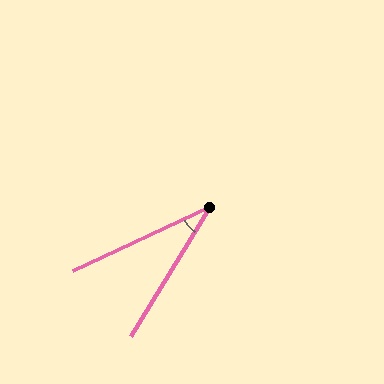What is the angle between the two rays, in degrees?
Approximately 34 degrees.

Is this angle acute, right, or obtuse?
It is acute.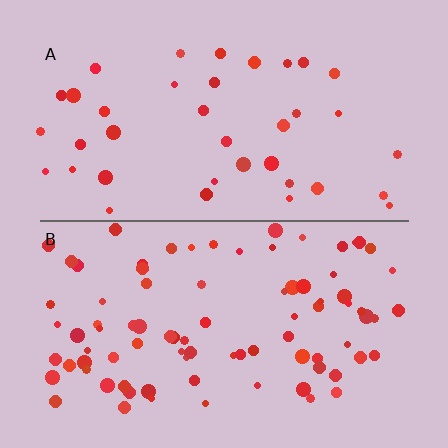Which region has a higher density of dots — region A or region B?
B (the bottom).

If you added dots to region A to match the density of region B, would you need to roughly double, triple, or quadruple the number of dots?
Approximately double.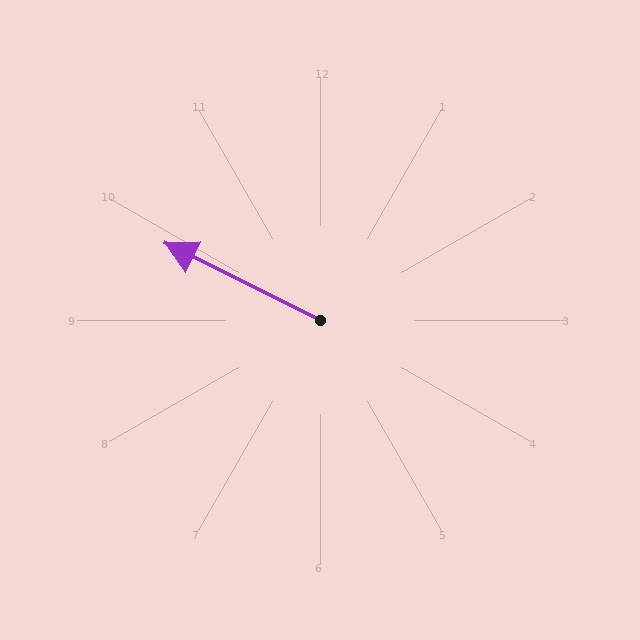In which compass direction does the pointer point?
Northwest.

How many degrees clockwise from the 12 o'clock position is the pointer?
Approximately 296 degrees.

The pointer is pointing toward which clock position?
Roughly 10 o'clock.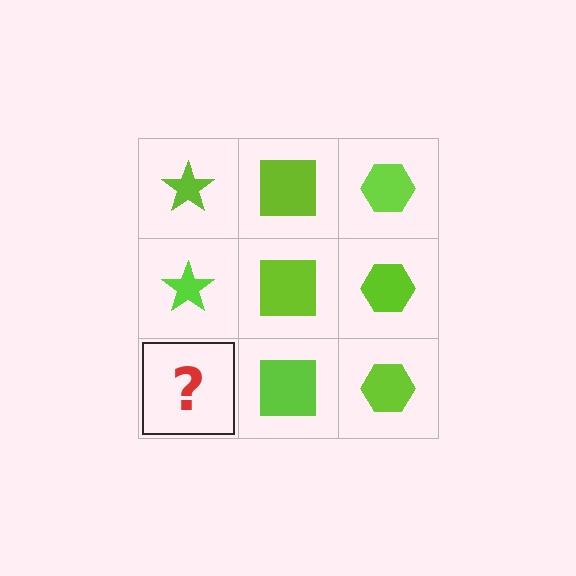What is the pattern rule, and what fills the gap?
The rule is that each column has a consistent shape. The gap should be filled with a lime star.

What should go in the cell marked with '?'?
The missing cell should contain a lime star.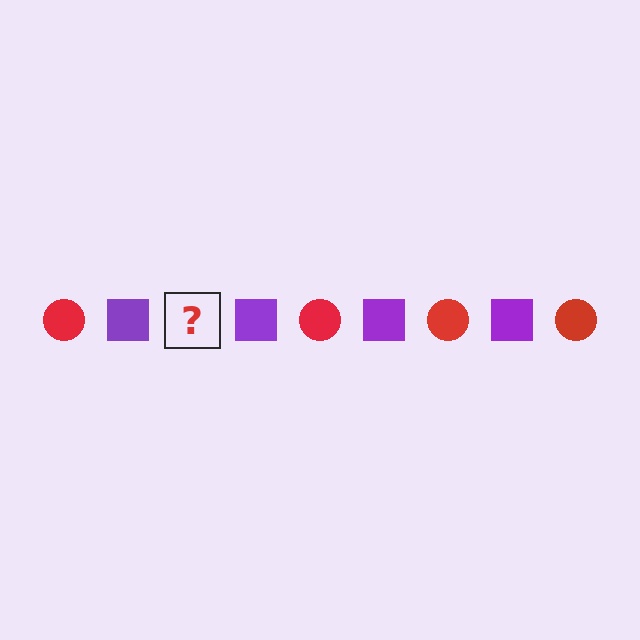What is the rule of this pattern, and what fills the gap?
The rule is that the pattern alternates between red circle and purple square. The gap should be filled with a red circle.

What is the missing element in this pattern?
The missing element is a red circle.